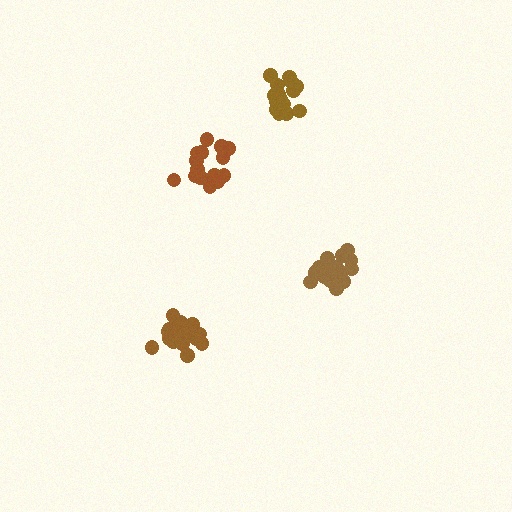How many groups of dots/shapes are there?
There are 4 groups.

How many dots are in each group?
Group 1: 20 dots, Group 2: 17 dots, Group 3: 20 dots, Group 4: 15 dots (72 total).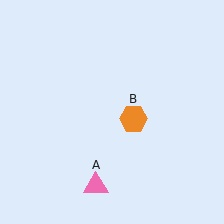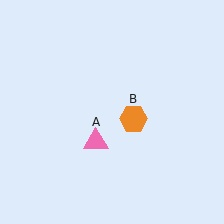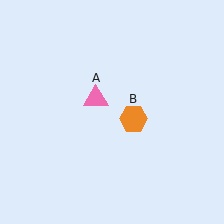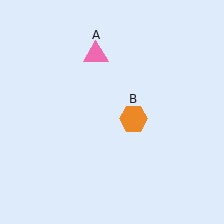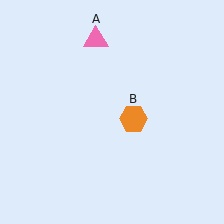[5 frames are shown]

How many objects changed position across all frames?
1 object changed position: pink triangle (object A).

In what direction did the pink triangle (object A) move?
The pink triangle (object A) moved up.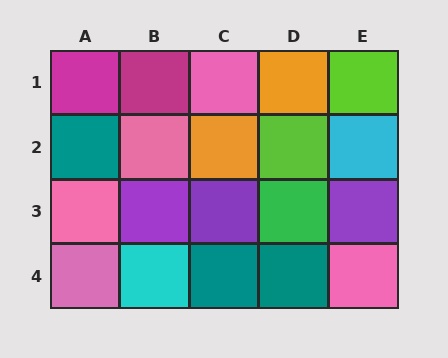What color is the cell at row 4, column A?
Pink.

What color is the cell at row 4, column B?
Cyan.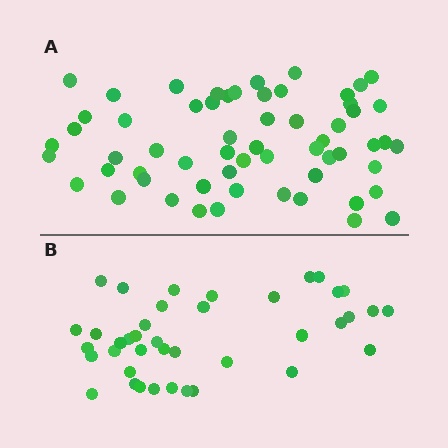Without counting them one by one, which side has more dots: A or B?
Region A (the top region) has more dots.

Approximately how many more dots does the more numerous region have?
Region A has approximately 20 more dots than region B.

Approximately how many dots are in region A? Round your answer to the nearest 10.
About 60 dots.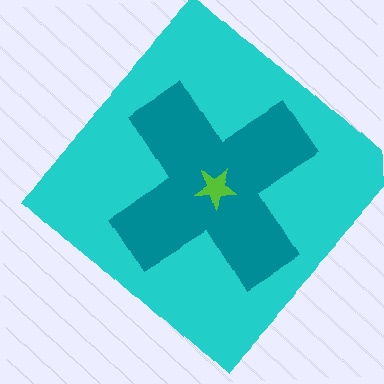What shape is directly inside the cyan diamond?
The teal cross.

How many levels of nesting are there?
3.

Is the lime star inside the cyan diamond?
Yes.